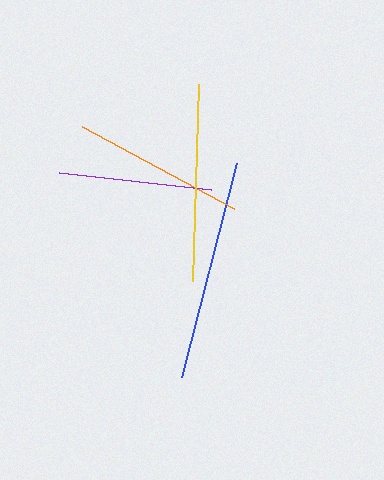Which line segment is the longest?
The blue line is the longest at approximately 221 pixels.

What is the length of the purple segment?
The purple segment is approximately 153 pixels long.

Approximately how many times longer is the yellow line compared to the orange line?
The yellow line is approximately 1.1 times the length of the orange line.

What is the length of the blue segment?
The blue segment is approximately 221 pixels long.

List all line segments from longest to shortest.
From longest to shortest: blue, yellow, orange, purple.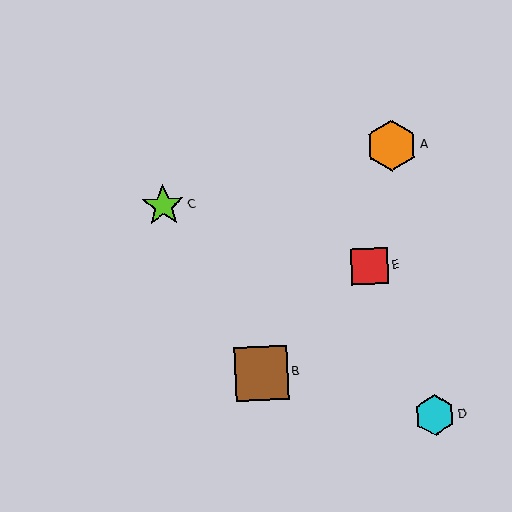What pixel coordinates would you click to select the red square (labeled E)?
Click at (370, 266) to select the red square E.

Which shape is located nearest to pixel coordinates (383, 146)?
The orange hexagon (labeled A) at (391, 146) is nearest to that location.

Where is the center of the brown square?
The center of the brown square is at (261, 373).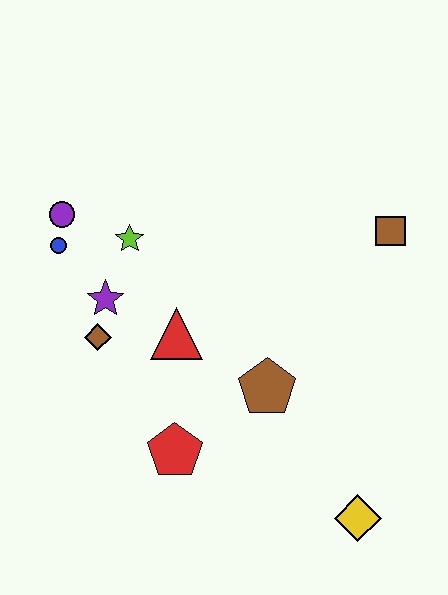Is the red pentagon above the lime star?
No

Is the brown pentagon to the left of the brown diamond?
No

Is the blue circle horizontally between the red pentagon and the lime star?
No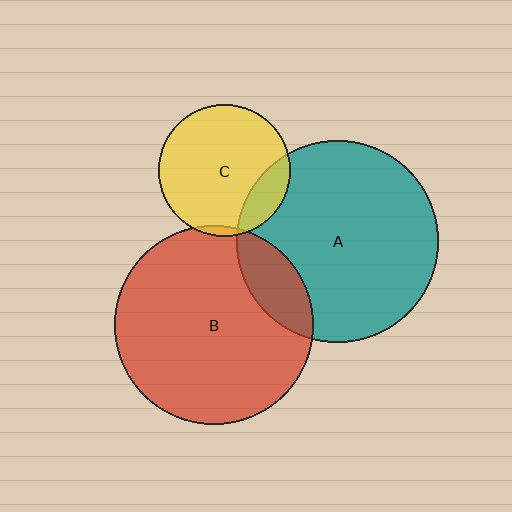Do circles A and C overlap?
Yes.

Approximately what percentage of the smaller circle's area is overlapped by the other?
Approximately 15%.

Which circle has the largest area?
Circle A (teal).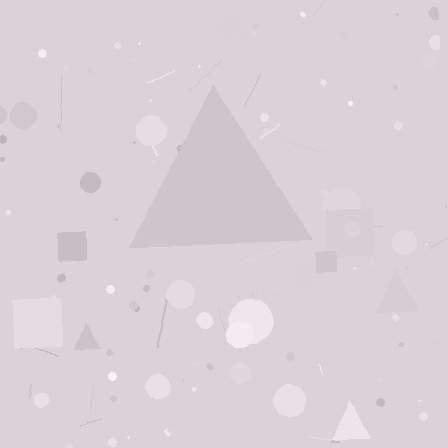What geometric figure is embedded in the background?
A triangle is embedded in the background.